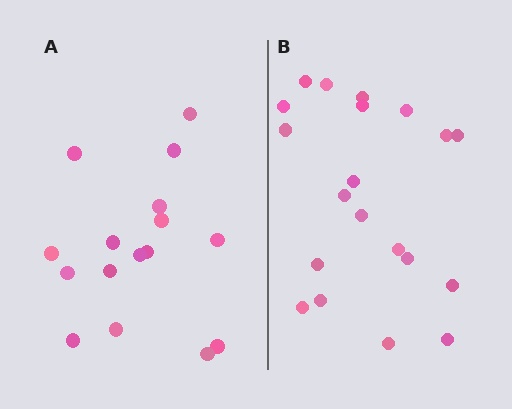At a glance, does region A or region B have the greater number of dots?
Region B (the right region) has more dots.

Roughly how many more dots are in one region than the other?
Region B has about 4 more dots than region A.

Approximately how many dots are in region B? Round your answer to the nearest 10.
About 20 dots.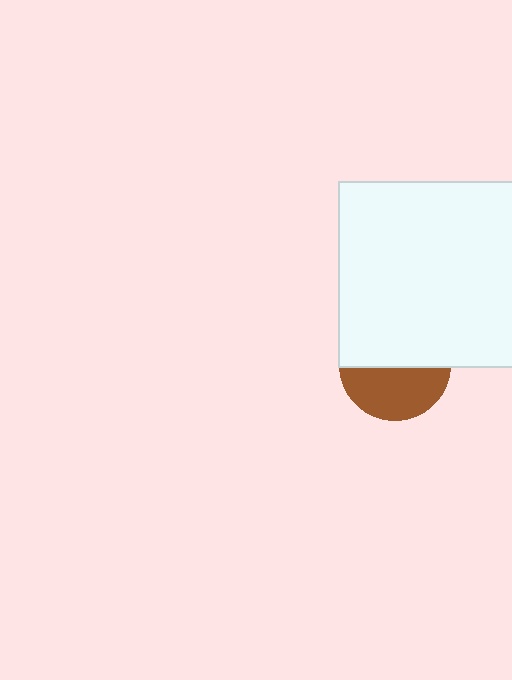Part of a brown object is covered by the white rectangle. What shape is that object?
It is a circle.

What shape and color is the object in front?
The object in front is a white rectangle.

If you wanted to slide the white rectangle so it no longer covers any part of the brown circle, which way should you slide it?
Slide it up — that is the most direct way to separate the two shapes.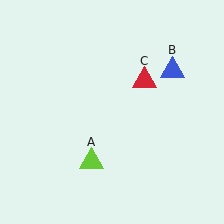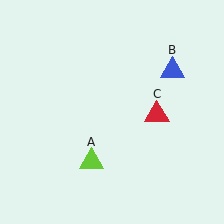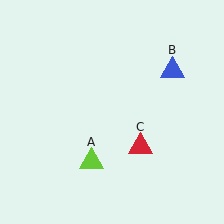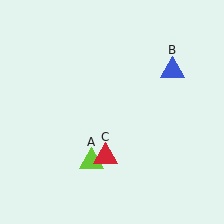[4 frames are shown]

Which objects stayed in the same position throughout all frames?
Lime triangle (object A) and blue triangle (object B) remained stationary.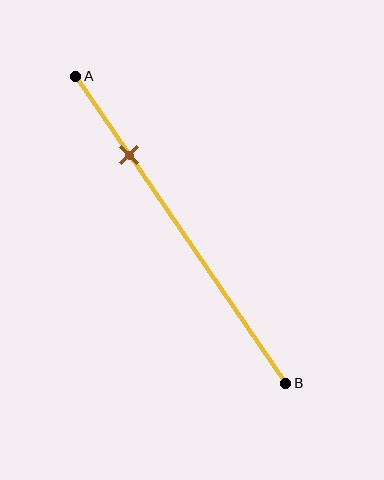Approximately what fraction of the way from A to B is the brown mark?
The brown mark is approximately 25% of the way from A to B.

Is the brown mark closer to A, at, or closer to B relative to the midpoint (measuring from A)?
The brown mark is closer to point A than the midpoint of segment AB.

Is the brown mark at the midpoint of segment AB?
No, the mark is at about 25% from A, not at the 50% midpoint.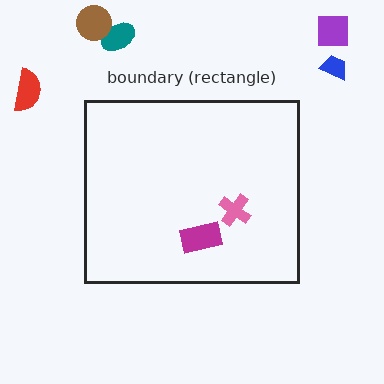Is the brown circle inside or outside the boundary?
Outside.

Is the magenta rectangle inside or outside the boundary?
Inside.